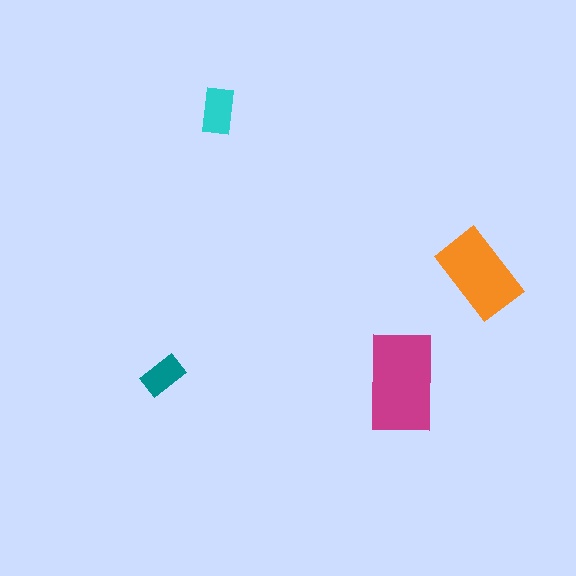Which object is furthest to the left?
The teal rectangle is leftmost.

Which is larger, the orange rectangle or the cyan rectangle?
The orange one.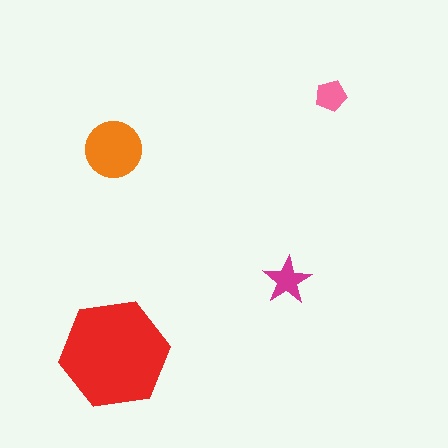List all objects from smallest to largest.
The pink pentagon, the magenta star, the orange circle, the red hexagon.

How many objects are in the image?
There are 4 objects in the image.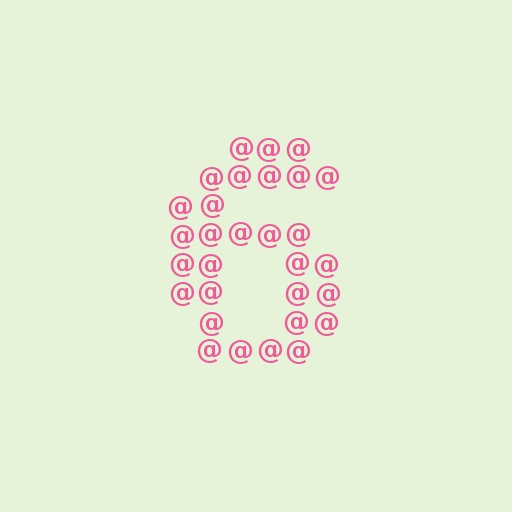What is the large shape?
The large shape is the digit 6.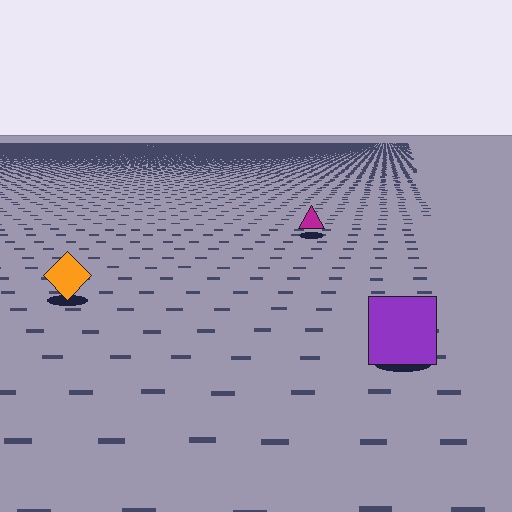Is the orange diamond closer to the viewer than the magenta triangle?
Yes. The orange diamond is closer — you can tell from the texture gradient: the ground texture is coarser near it.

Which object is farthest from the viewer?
The magenta triangle is farthest from the viewer. It appears smaller and the ground texture around it is denser.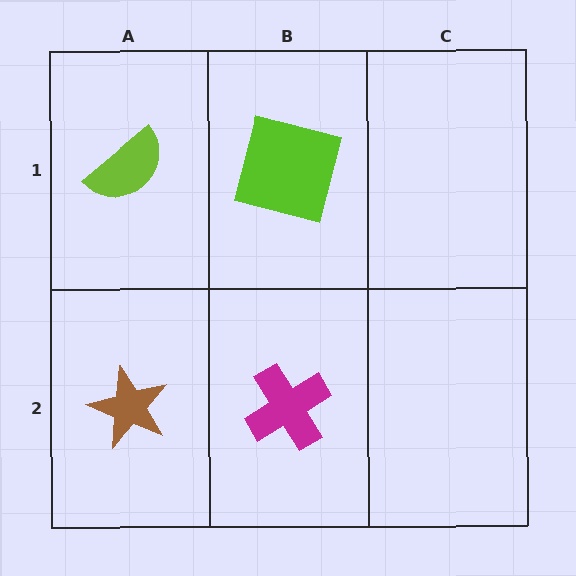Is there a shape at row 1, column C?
No, that cell is empty.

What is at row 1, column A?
A lime semicircle.